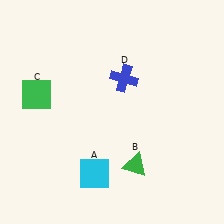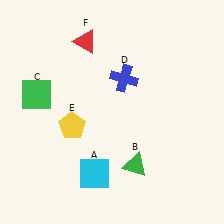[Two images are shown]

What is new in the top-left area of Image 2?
A red triangle (F) was added in the top-left area of Image 2.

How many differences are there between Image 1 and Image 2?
There are 2 differences between the two images.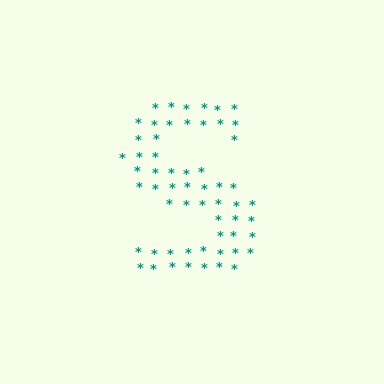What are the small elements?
The small elements are asterisks.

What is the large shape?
The large shape is the letter S.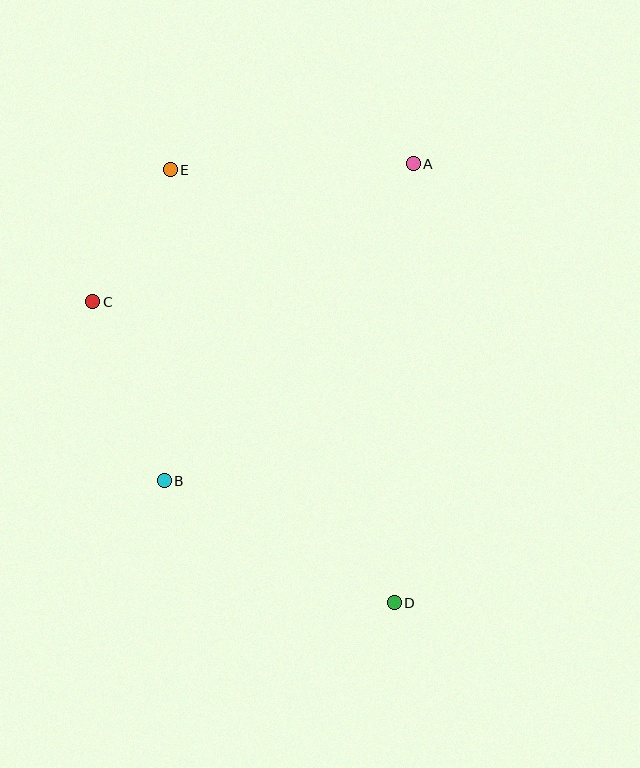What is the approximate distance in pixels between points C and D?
The distance between C and D is approximately 426 pixels.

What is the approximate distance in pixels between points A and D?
The distance between A and D is approximately 439 pixels.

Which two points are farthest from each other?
Points D and E are farthest from each other.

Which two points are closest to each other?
Points C and E are closest to each other.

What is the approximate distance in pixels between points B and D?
The distance between B and D is approximately 261 pixels.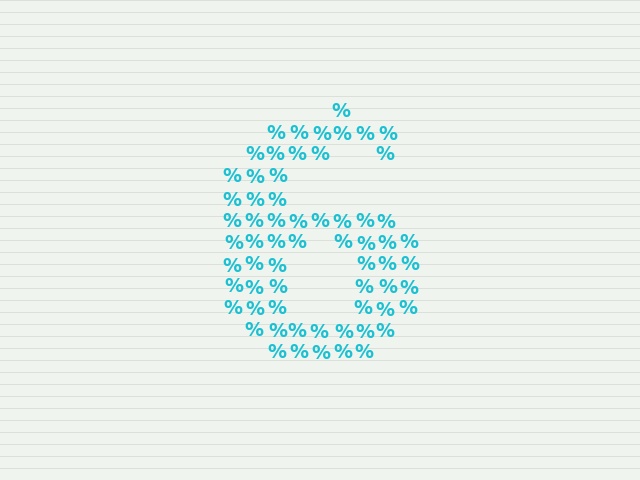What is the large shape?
The large shape is the digit 6.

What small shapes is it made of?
It is made of small percent signs.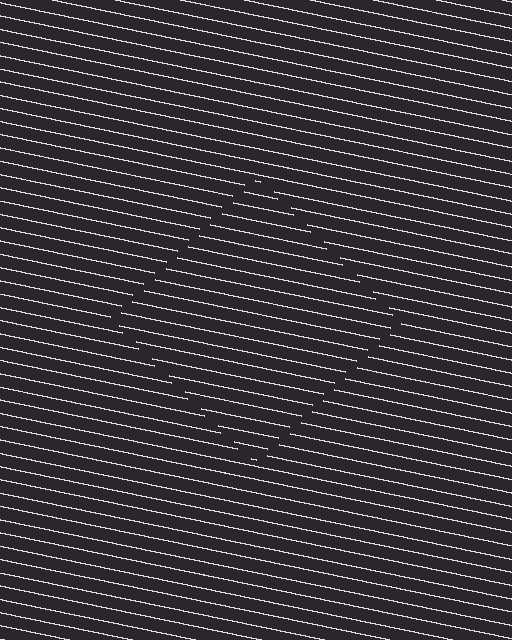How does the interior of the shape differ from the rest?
The interior of the shape contains the same grating, shifted by half a period — the contour is defined by the phase discontinuity where line-ends from the inner and outer gratings abut.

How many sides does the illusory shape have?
4 sides — the line-ends trace a square.